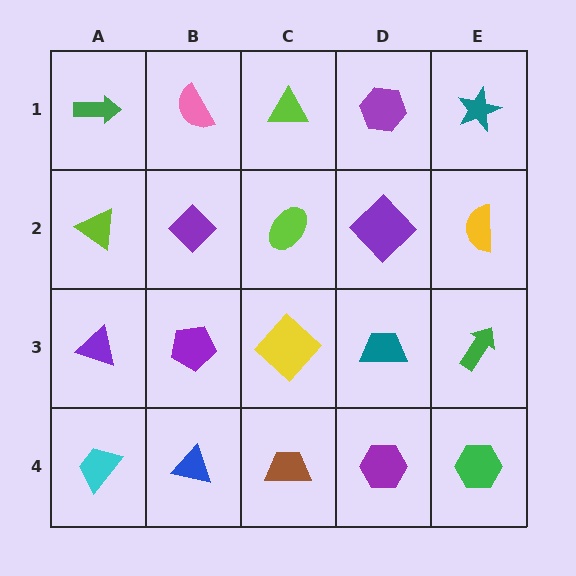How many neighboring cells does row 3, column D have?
4.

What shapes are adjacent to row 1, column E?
A yellow semicircle (row 2, column E), a purple hexagon (row 1, column D).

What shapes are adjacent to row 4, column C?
A yellow diamond (row 3, column C), a blue triangle (row 4, column B), a purple hexagon (row 4, column D).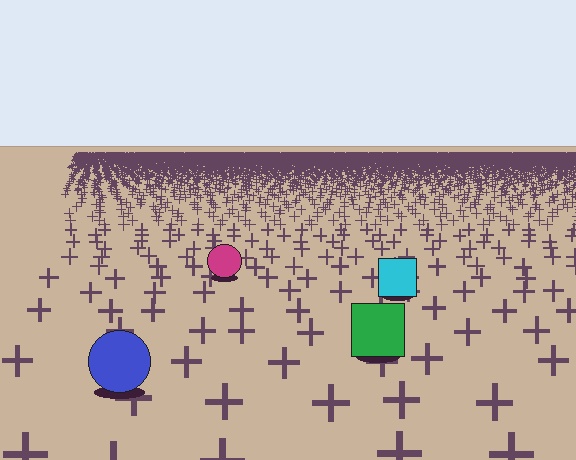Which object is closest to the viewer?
The blue circle is closest. The texture marks near it are larger and more spread out.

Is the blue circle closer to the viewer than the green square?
Yes. The blue circle is closer — you can tell from the texture gradient: the ground texture is coarser near it.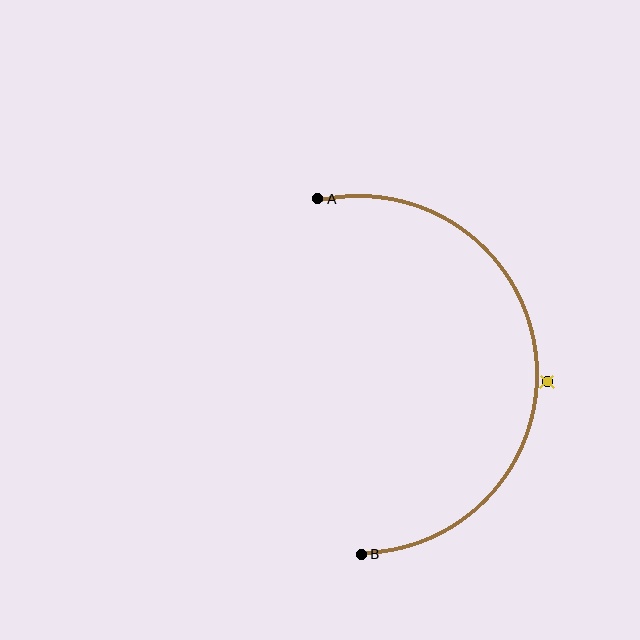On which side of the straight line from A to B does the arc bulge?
The arc bulges to the right of the straight line connecting A and B.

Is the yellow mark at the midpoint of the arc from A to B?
No — the yellow mark does not lie on the arc at all. It sits slightly outside the curve.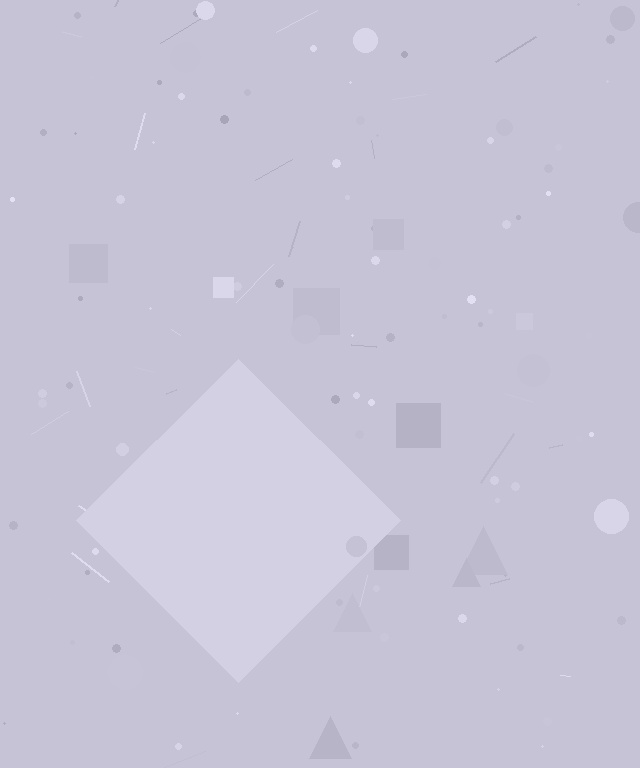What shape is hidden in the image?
A diamond is hidden in the image.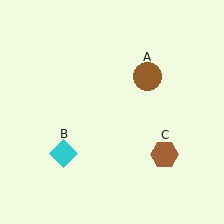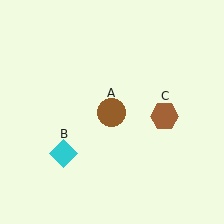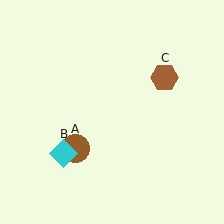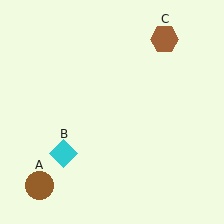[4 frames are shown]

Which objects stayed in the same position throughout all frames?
Cyan diamond (object B) remained stationary.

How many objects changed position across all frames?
2 objects changed position: brown circle (object A), brown hexagon (object C).